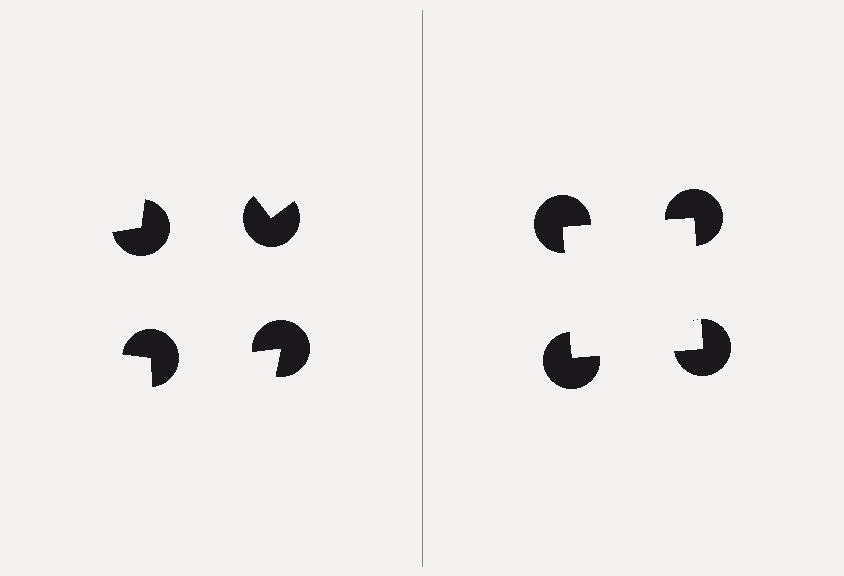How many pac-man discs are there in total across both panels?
8 — 4 on each side.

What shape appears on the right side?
An illusory square.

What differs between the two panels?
The pac-man discs are positioned identically on both sides; only the wedge orientations differ. On the right they align to a square; on the left they are misaligned.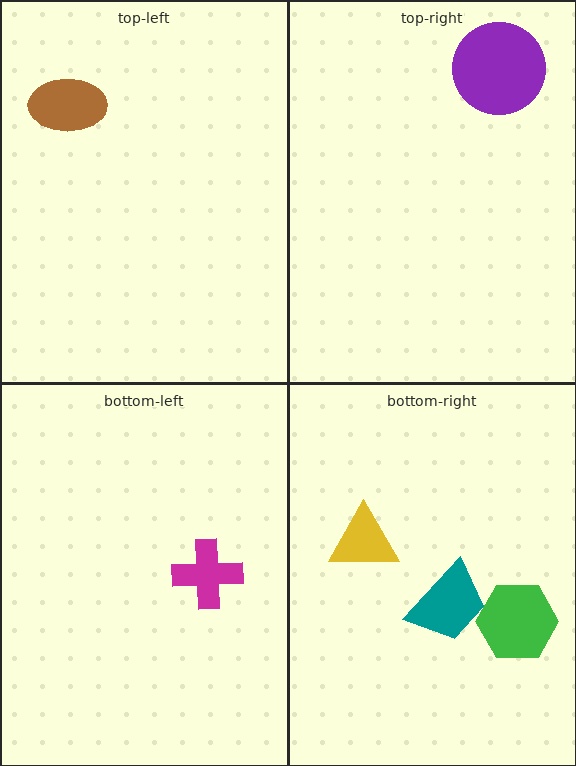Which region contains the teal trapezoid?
The bottom-right region.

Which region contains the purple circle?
The top-right region.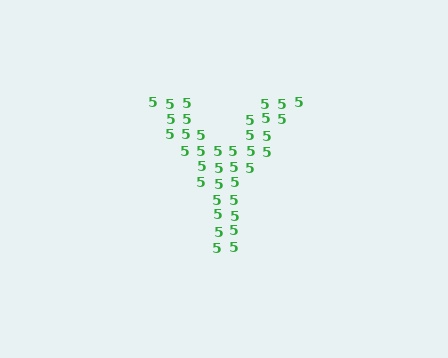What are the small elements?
The small elements are digit 5's.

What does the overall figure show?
The overall figure shows the letter Y.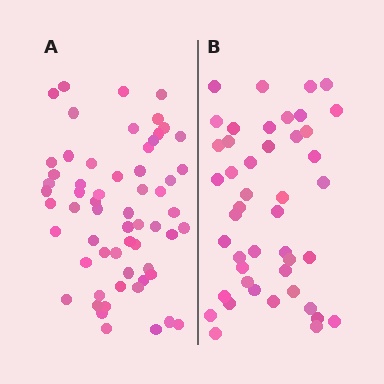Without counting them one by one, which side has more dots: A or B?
Region A (the left region) has more dots.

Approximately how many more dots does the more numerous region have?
Region A has approximately 15 more dots than region B.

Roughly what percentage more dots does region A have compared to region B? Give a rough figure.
About 35% more.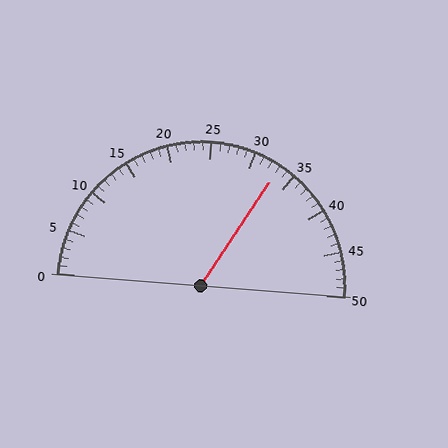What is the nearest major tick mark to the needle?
The nearest major tick mark is 35.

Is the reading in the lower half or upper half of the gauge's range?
The reading is in the upper half of the range (0 to 50).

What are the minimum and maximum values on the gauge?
The gauge ranges from 0 to 50.